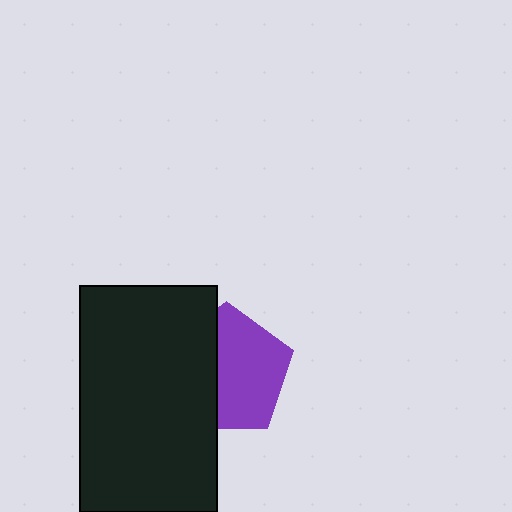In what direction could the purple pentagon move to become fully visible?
The purple pentagon could move right. That would shift it out from behind the black rectangle entirely.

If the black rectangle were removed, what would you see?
You would see the complete purple pentagon.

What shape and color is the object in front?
The object in front is a black rectangle.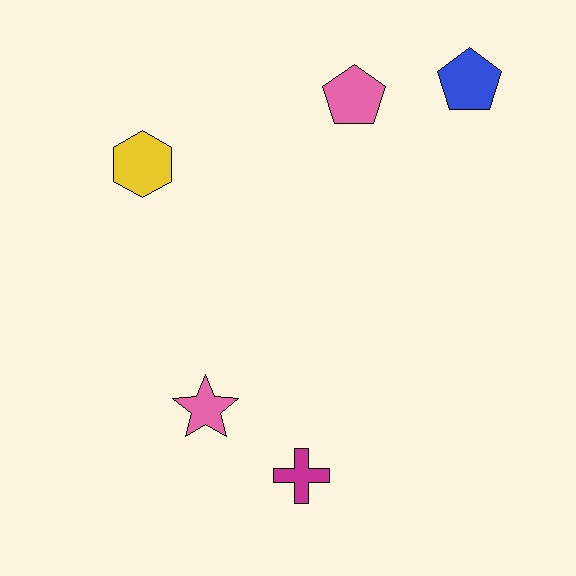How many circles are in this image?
There are no circles.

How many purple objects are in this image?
There are no purple objects.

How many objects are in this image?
There are 5 objects.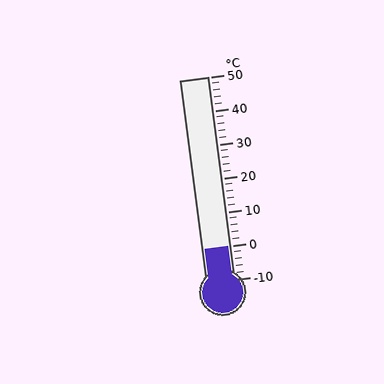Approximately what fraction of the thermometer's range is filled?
The thermometer is filled to approximately 15% of its range.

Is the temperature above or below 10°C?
The temperature is below 10°C.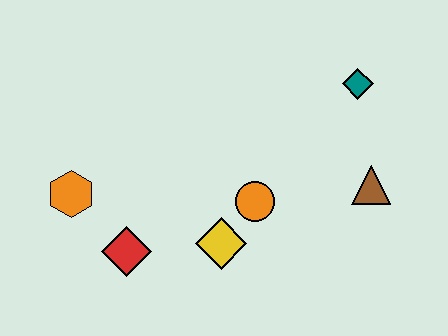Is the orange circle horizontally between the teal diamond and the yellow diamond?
Yes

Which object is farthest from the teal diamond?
The orange hexagon is farthest from the teal diamond.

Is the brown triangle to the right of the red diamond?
Yes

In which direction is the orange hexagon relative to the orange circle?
The orange hexagon is to the left of the orange circle.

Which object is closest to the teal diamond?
The brown triangle is closest to the teal diamond.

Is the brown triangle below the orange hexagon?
No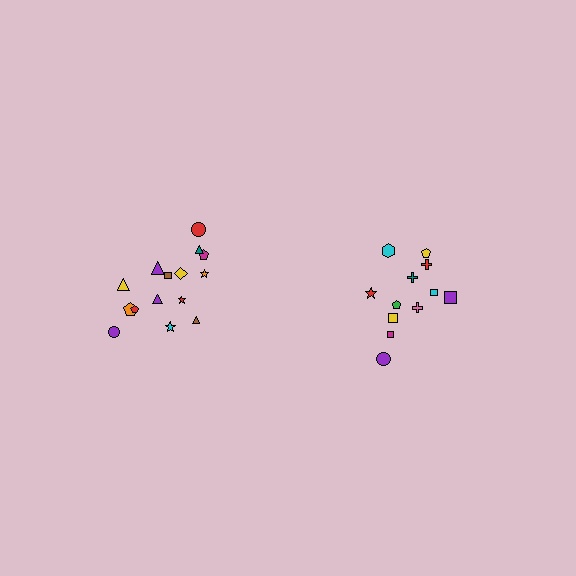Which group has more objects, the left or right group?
The left group.